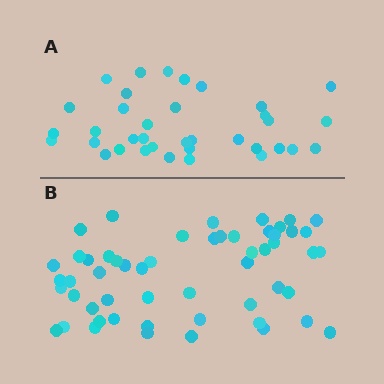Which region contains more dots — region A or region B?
Region B (the bottom region) has more dots.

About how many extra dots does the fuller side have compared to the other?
Region B has approximately 20 more dots than region A.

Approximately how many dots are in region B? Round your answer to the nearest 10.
About 50 dots. (The exact count is 54, which rounds to 50.)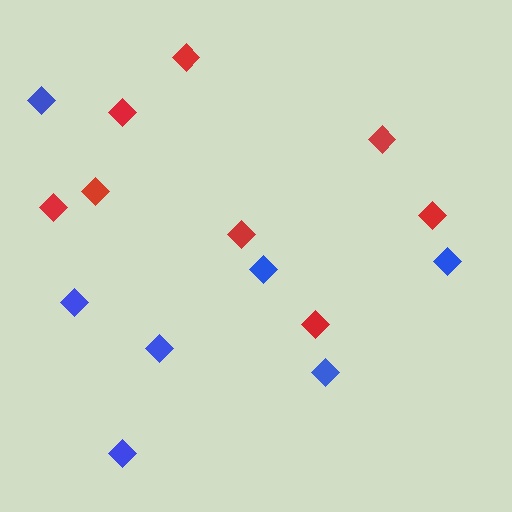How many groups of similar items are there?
There are 2 groups: one group of red diamonds (8) and one group of blue diamonds (7).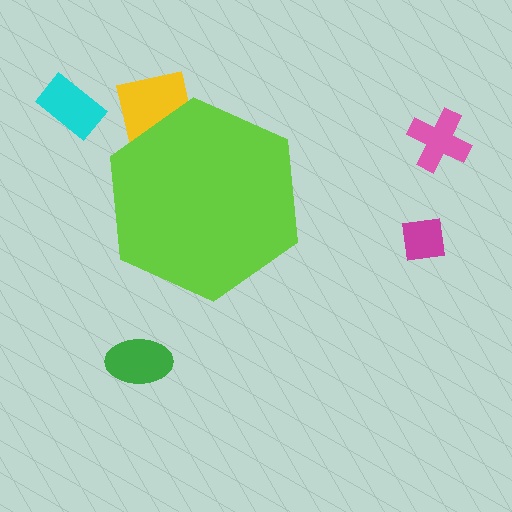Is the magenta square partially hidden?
No, the magenta square is fully visible.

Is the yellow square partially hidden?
Yes, the yellow square is partially hidden behind the lime hexagon.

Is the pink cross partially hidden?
No, the pink cross is fully visible.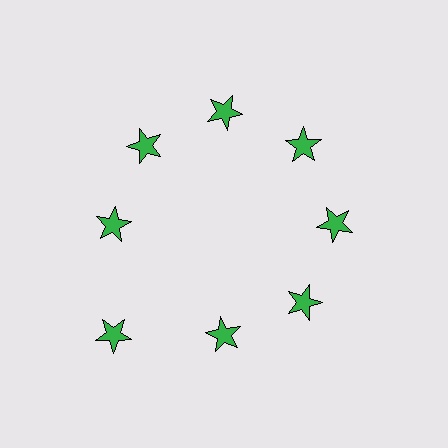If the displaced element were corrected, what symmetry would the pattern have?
It would have 8-fold rotational symmetry — the pattern would map onto itself every 45 degrees.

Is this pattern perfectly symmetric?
No. The 8 green stars are arranged in a ring, but one element near the 8 o'clock position is pushed outward from the center, breaking the 8-fold rotational symmetry.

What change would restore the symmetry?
The symmetry would be restored by moving it inward, back onto the ring so that all 8 stars sit at equal angles and equal distance from the center.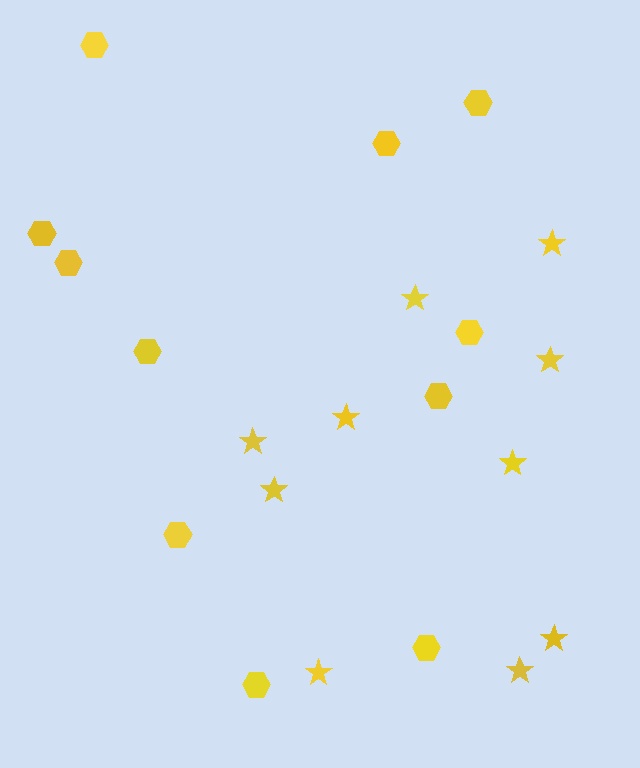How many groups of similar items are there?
There are 2 groups: one group of stars (10) and one group of hexagons (11).